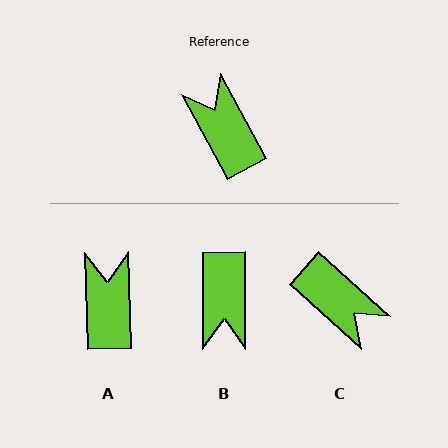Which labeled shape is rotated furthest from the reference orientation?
C, about 160 degrees away.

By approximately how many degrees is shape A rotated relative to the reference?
Approximately 26 degrees clockwise.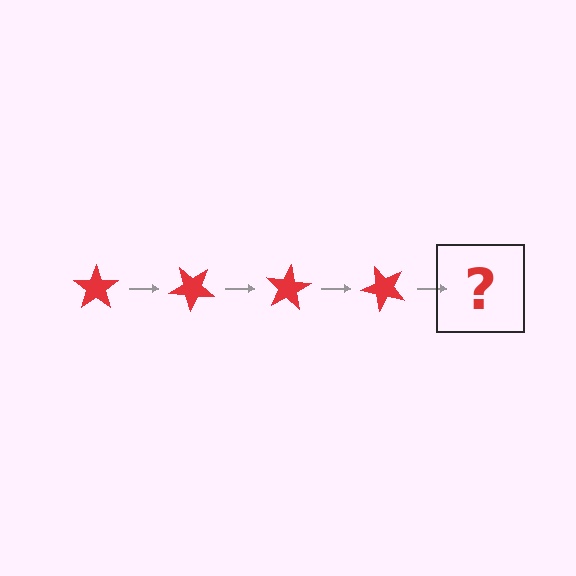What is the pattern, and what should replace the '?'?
The pattern is that the star rotates 40 degrees each step. The '?' should be a red star rotated 160 degrees.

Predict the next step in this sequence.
The next step is a red star rotated 160 degrees.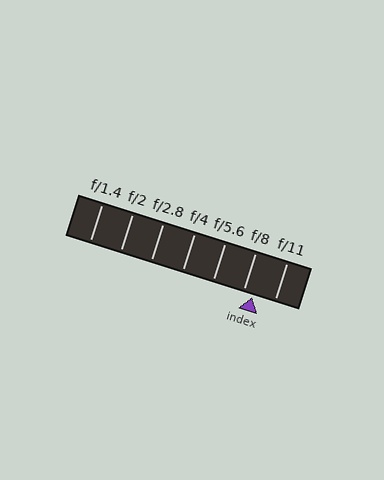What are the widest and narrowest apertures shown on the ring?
The widest aperture shown is f/1.4 and the narrowest is f/11.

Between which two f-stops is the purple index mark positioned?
The index mark is between f/8 and f/11.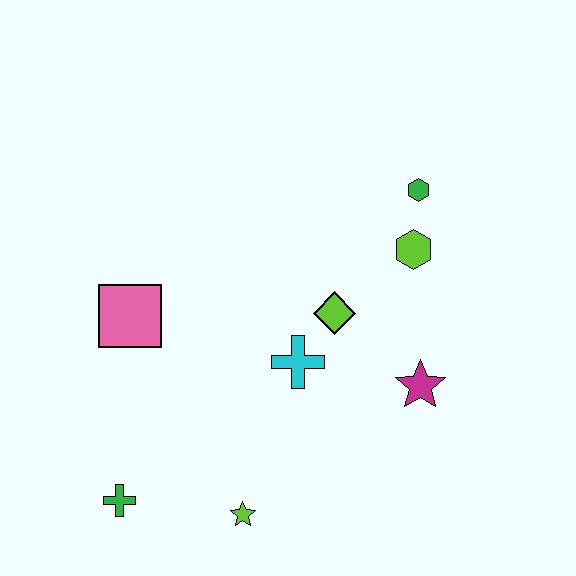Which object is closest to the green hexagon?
The lime hexagon is closest to the green hexagon.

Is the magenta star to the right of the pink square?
Yes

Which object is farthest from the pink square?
The green hexagon is farthest from the pink square.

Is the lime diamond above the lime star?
Yes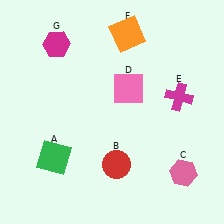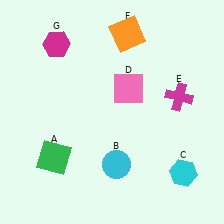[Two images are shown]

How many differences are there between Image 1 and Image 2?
There are 2 differences between the two images.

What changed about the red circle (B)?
In Image 1, B is red. In Image 2, it changed to cyan.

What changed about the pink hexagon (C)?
In Image 1, C is pink. In Image 2, it changed to cyan.